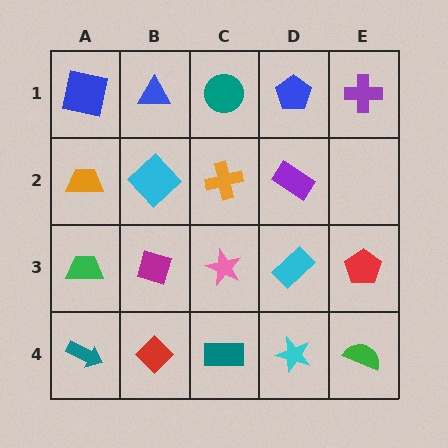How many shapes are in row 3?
5 shapes.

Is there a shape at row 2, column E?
No, that cell is empty.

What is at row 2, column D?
A purple rectangle.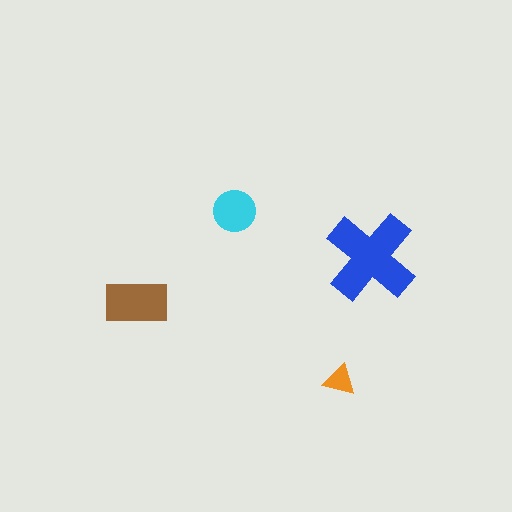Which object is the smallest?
The orange triangle.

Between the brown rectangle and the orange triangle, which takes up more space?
The brown rectangle.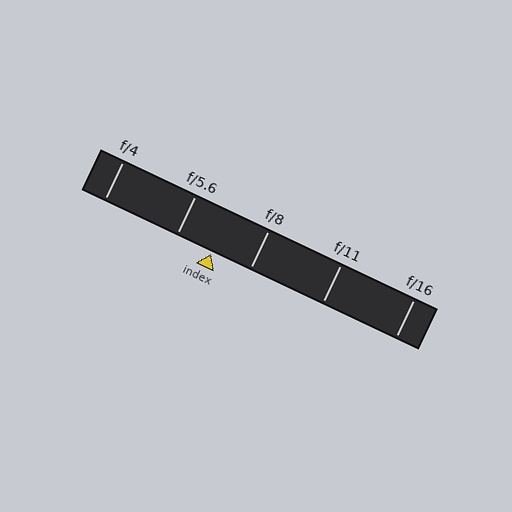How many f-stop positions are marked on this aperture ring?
There are 5 f-stop positions marked.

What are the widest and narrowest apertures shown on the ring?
The widest aperture shown is f/4 and the narrowest is f/16.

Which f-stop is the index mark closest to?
The index mark is closest to f/5.6.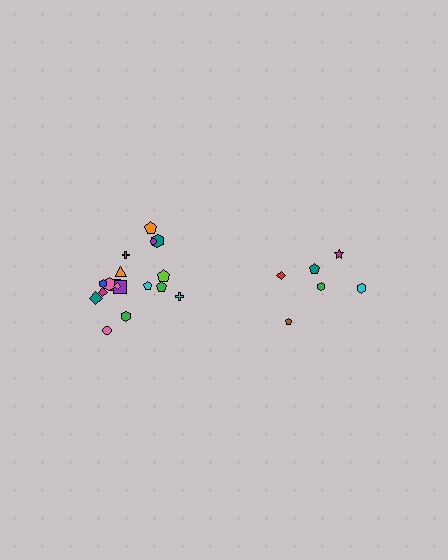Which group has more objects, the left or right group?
The left group.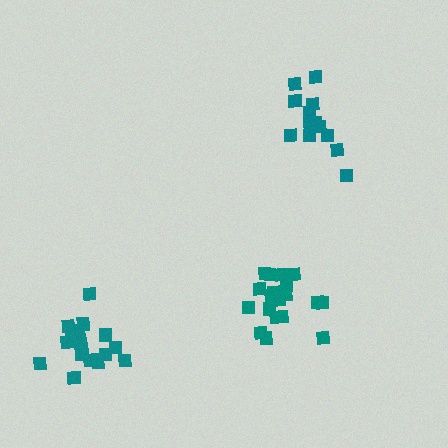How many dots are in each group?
Group 1: 19 dots, Group 2: 19 dots, Group 3: 13 dots (51 total).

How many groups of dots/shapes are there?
There are 3 groups.